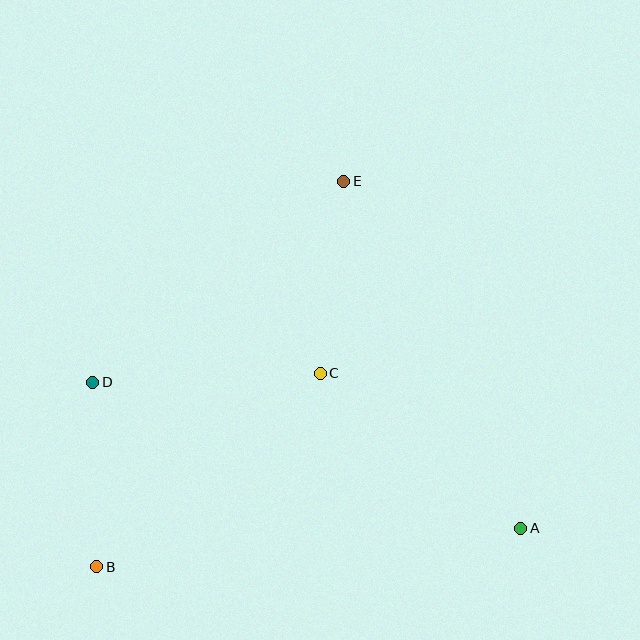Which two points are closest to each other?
Points B and D are closest to each other.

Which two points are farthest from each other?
Points B and E are farthest from each other.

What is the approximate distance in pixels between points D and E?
The distance between D and E is approximately 322 pixels.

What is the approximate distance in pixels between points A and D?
The distance between A and D is approximately 452 pixels.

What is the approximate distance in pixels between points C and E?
The distance between C and E is approximately 193 pixels.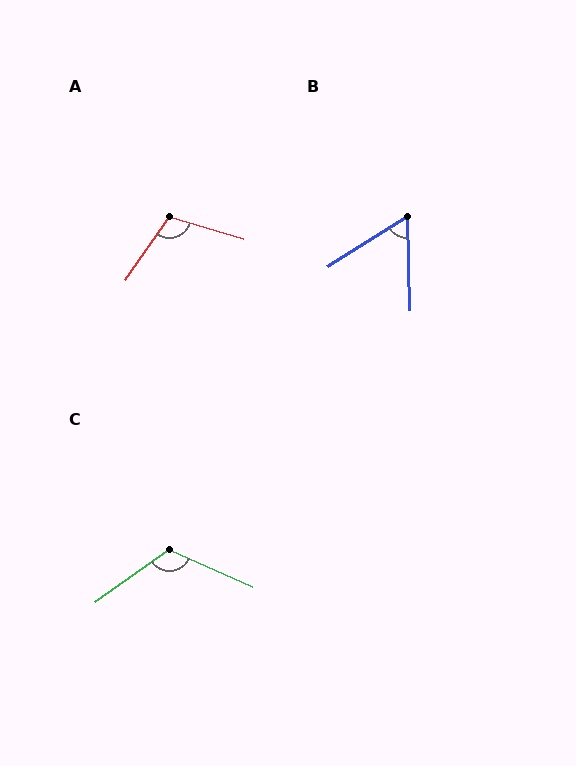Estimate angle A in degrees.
Approximately 108 degrees.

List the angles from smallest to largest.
B (59°), A (108°), C (120°).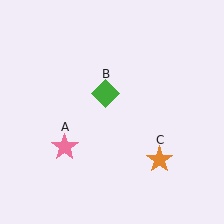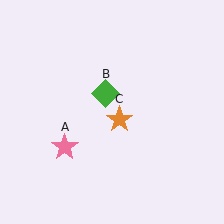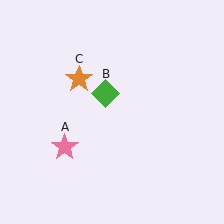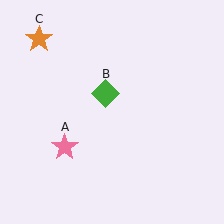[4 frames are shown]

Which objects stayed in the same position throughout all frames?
Pink star (object A) and green diamond (object B) remained stationary.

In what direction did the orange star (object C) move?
The orange star (object C) moved up and to the left.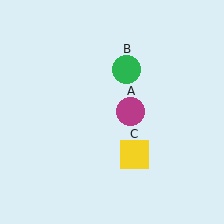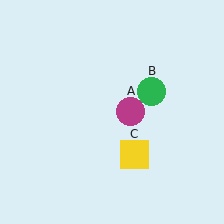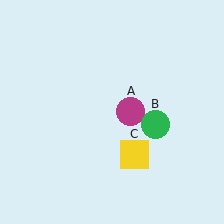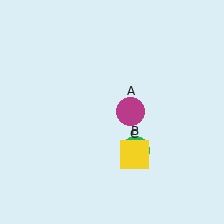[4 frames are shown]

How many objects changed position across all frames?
1 object changed position: green circle (object B).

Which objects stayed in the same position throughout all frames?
Magenta circle (object A) and yellow square (object C) remained stationary.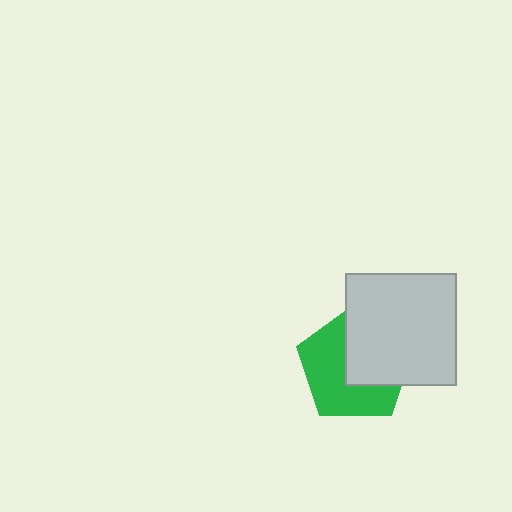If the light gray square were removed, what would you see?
You would see the complete green pentagon.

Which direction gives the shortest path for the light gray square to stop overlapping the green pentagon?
Moving toward the upper-right gives the shortest separation.